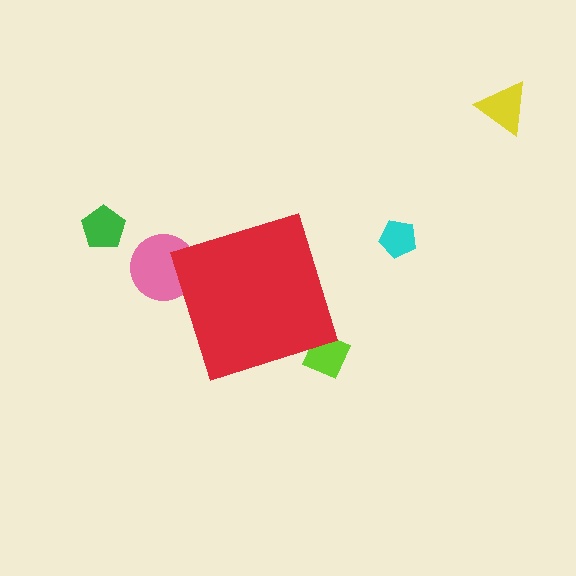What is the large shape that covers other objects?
A red diamond.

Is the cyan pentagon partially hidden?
No, the cyan pentagon is fully visible.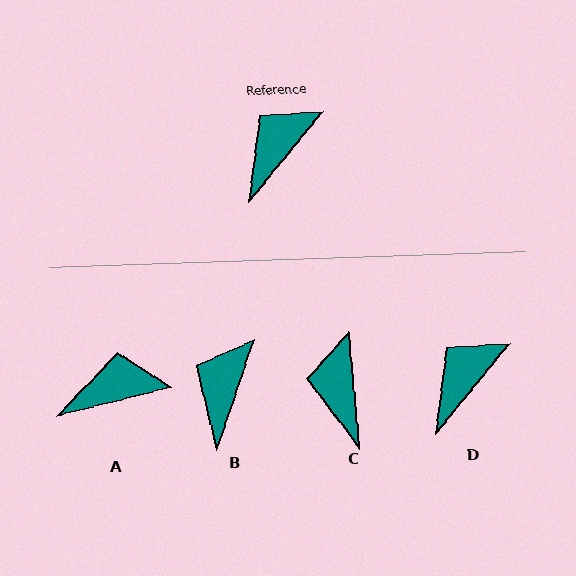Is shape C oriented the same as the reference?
No, it is off by about 45 degrees.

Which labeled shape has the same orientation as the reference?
D.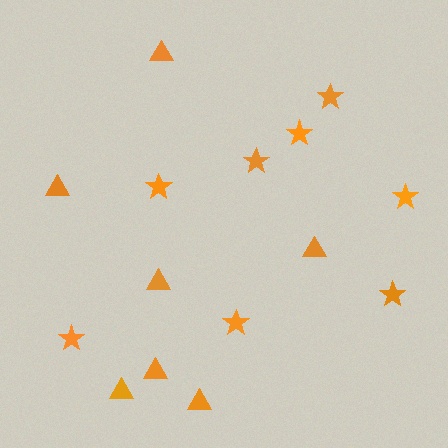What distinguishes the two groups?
There are 2 groups: one group of triangles (7) and one group of stars (8).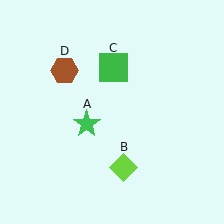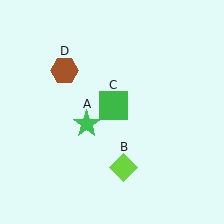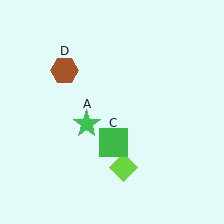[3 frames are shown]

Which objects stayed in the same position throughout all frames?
Green star (object A) and lime diamond (object B) and brown hexagon (object D) remained stationary.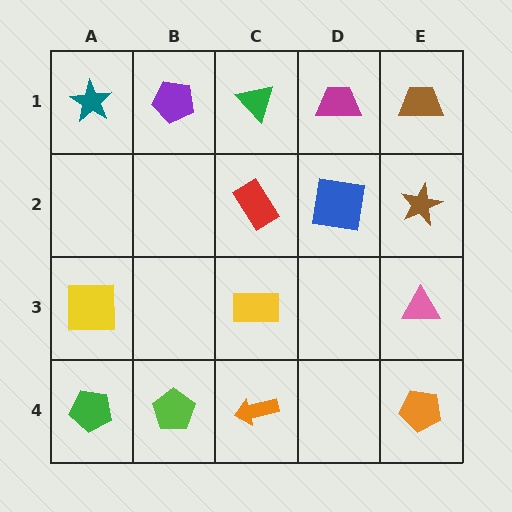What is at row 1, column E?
A brown trapezoid.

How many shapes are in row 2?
3 shapes.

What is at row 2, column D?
A blue square.